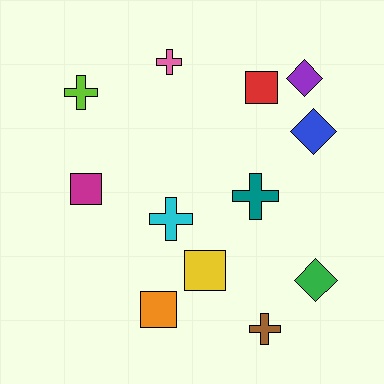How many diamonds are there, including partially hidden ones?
There are 3 diamonds.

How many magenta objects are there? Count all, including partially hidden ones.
There is 1 magenta object.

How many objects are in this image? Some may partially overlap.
There are 12 objects.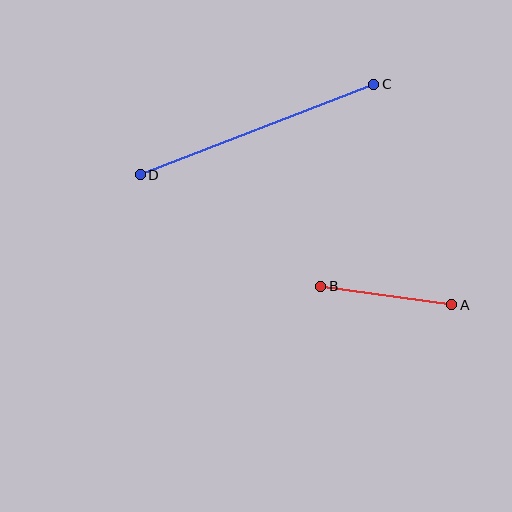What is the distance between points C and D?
The distance is approximately 250 pixels.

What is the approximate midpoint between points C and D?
The midpoint is at approximately (257, 129) pixels.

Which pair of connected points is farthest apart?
Points C and D are farthest apart.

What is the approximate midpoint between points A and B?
The midpoint is at approximately (386, 295) pixels.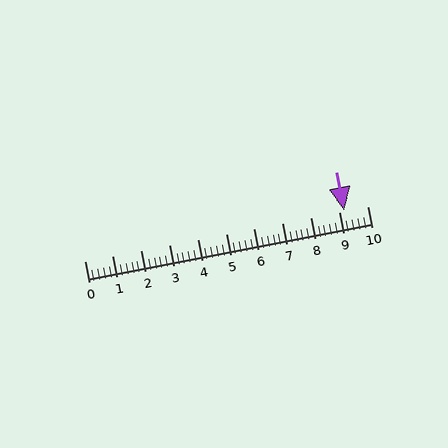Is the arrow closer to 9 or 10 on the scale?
The arrow is closer to 9.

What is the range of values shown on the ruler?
The ruler shows values from 0 to 10.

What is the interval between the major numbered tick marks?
The major tick marks are spaced 1 units apart.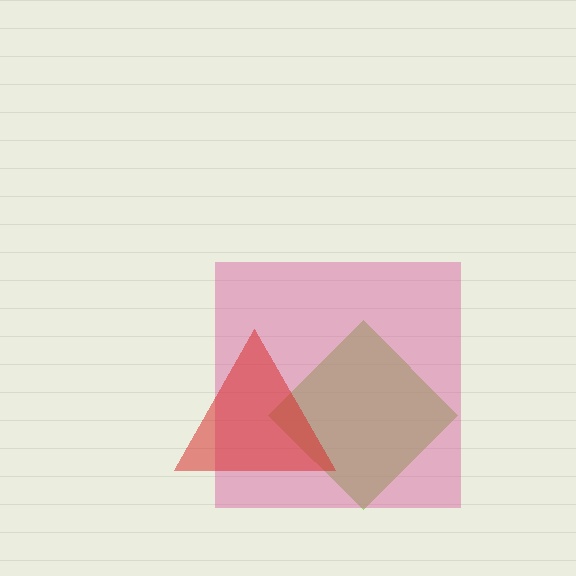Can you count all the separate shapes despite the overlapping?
Yes, there are 3 separate shapes.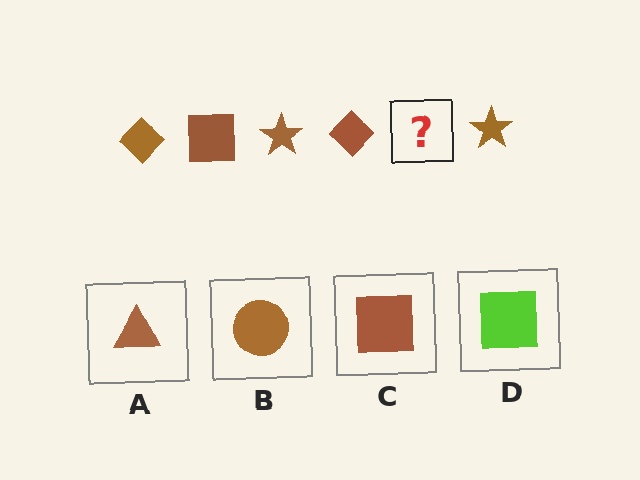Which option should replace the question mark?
Option C.